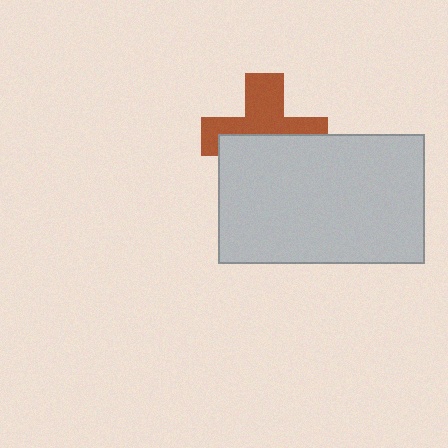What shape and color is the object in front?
The object in front is a light gray rectangle.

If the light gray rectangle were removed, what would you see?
You would see the complete brown cross.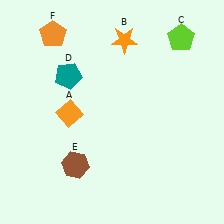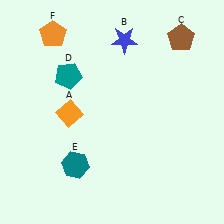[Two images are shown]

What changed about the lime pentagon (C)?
In Image 1, C is lime. In Image 2, it changed to brown.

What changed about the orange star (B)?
In Image 1, B is orange. In Image 2, it changed to blue.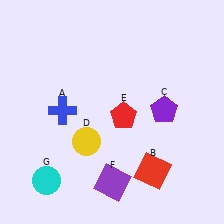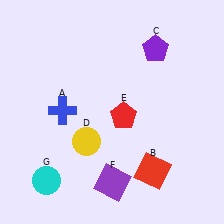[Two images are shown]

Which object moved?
The purple pentagon (C) moved up.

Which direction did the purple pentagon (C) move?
The purple pentagon (C) moved up.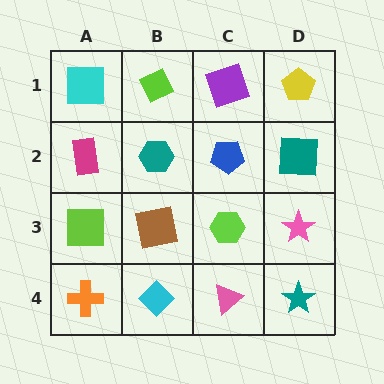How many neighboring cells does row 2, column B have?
4.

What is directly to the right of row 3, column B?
A lime hexagon.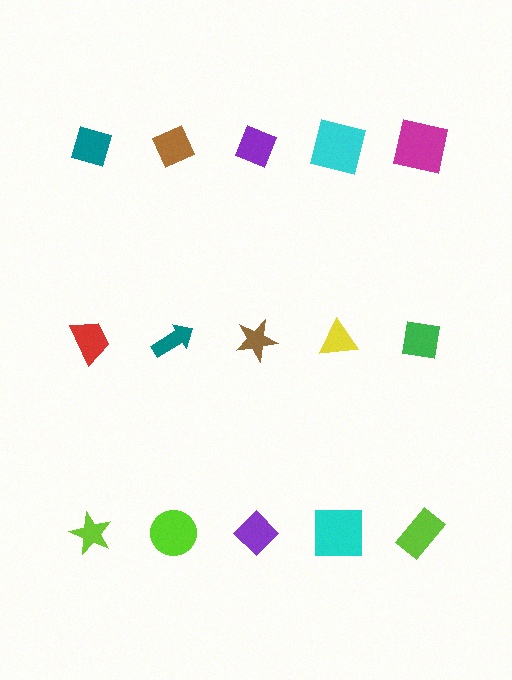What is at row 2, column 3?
A brown star.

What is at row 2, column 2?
A teal arrow.